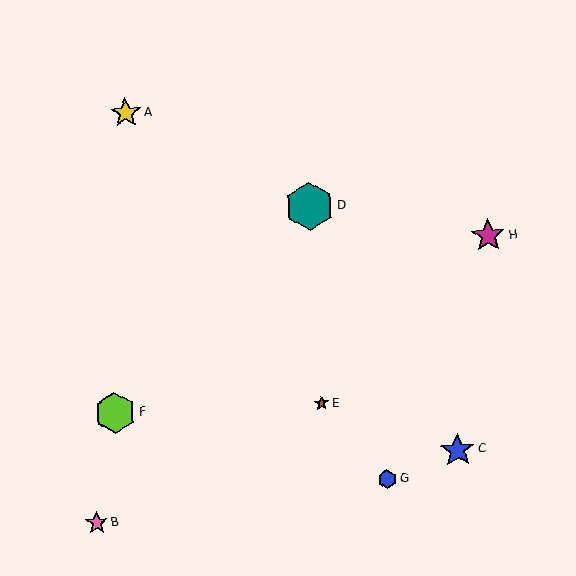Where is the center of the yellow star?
The center of the yellow star is at (126, 113).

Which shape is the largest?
The teal hexagon (labeled D) is the largest.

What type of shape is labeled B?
Shape B is a pink star.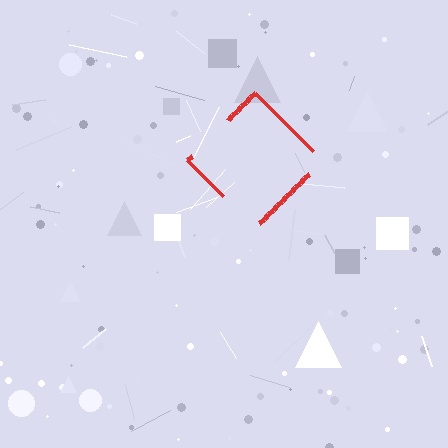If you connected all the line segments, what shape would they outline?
They would outline a diamond.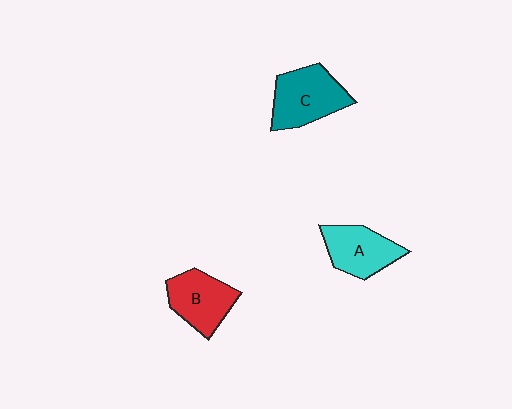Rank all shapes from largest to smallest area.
From largest to smallest: C (teal), B (red), A (cyan).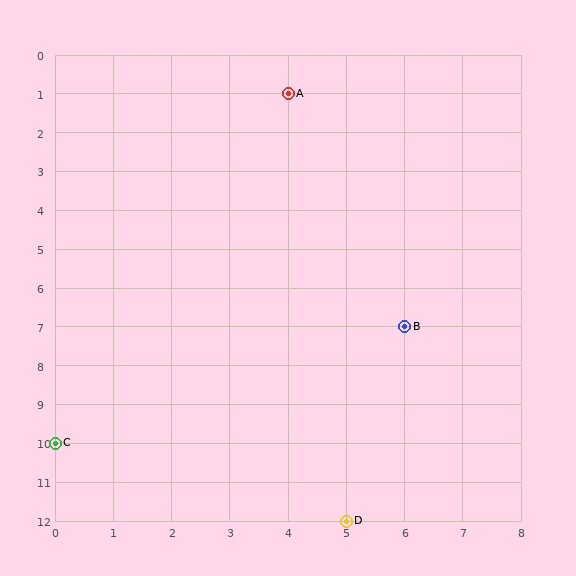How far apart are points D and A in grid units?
Points D and A are 1 column and 11 rows apart (about 11.0 grid units diagonally).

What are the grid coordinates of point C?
Point C is at grid coordinates (0, 10).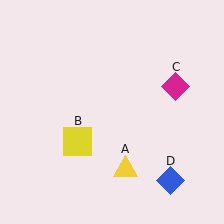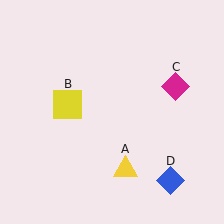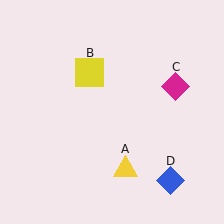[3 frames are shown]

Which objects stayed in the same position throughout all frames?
Yellow triangle (object A) and magenta diamond (object C) and blue diamond (object D) remained stationary.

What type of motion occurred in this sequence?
The yellow square (object B) rotated clockwise around the center of the scene.